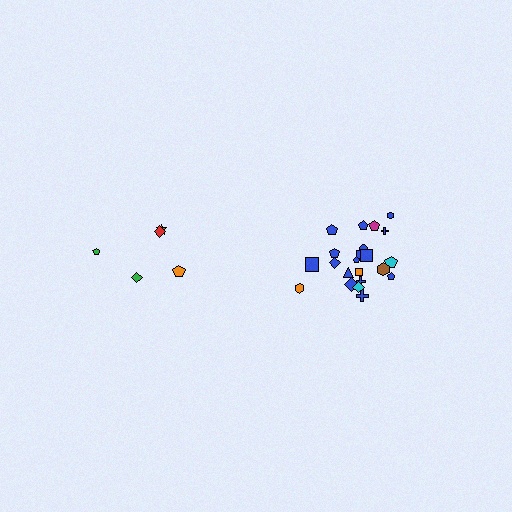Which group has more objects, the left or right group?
The right group.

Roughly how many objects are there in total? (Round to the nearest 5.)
Roughly 25 objects in total.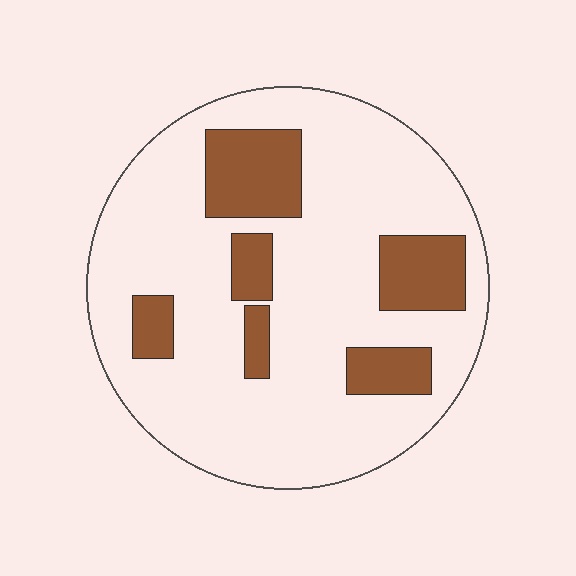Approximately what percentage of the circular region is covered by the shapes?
Approximately 20%.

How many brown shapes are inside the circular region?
6.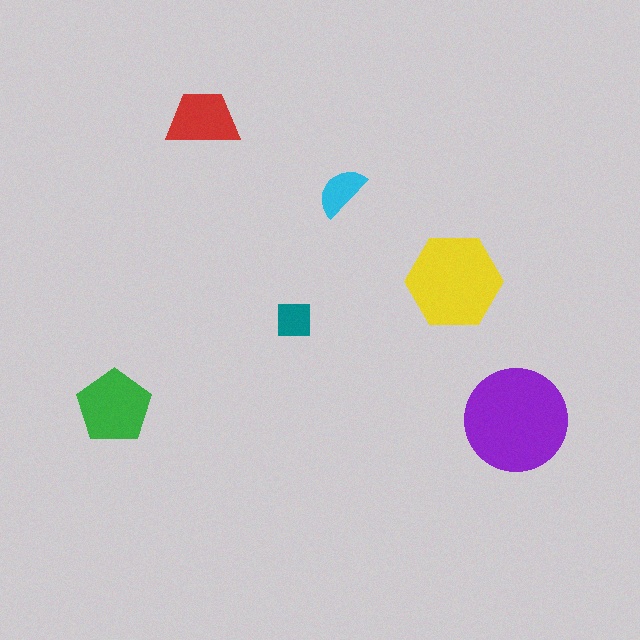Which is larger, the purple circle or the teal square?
The purple circle.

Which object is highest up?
The red trapezoid is topmost.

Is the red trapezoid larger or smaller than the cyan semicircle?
Larger.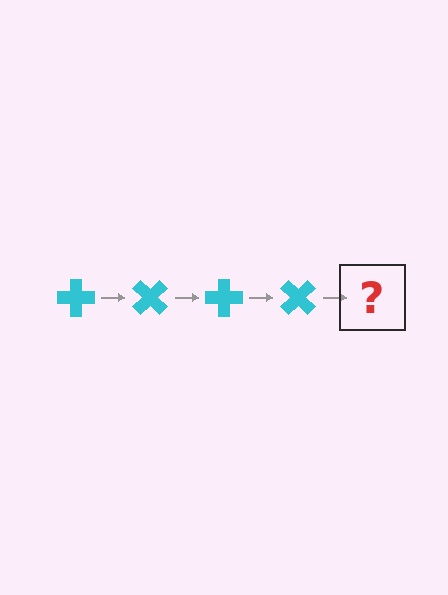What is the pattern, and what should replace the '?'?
The pattern is that the cross rotates 45 degrees each step. The '?' should be a cyan cross rotated 180 degrees.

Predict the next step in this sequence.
The next step is a cyan cross rotated 180 degrees.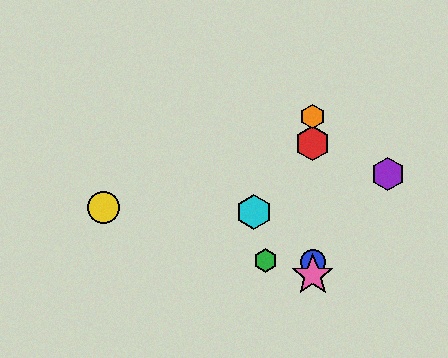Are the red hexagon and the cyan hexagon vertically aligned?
No, the red hexagon is at x≈313 and the cyan hexagon is at x≈254.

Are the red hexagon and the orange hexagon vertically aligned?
Yes, both are at x≈313.